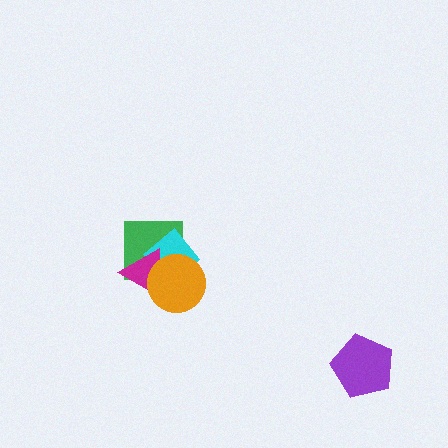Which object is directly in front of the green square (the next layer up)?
The cyan diamond is directly in front of the green square.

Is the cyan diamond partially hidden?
Yes, it is partially covered by another shape.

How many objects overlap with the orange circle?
3 objects overlap with the orange circle.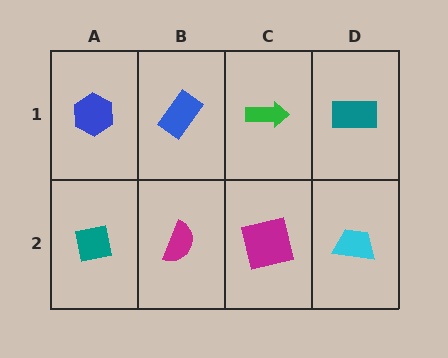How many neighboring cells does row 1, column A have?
2.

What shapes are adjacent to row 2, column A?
A blue hexagon (row 1, column A), a magenta semicircle (row 2, column B).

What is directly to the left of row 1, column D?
A green arrow.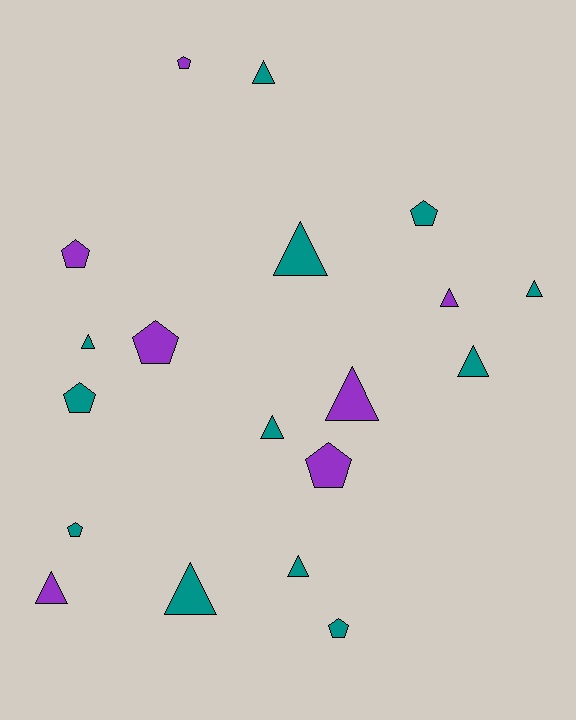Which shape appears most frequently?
Triangle, with 11 objects.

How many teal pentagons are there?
There are 4 teal pentagons.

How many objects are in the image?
There are 19 objects.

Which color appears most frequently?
Teal, with 12 objects.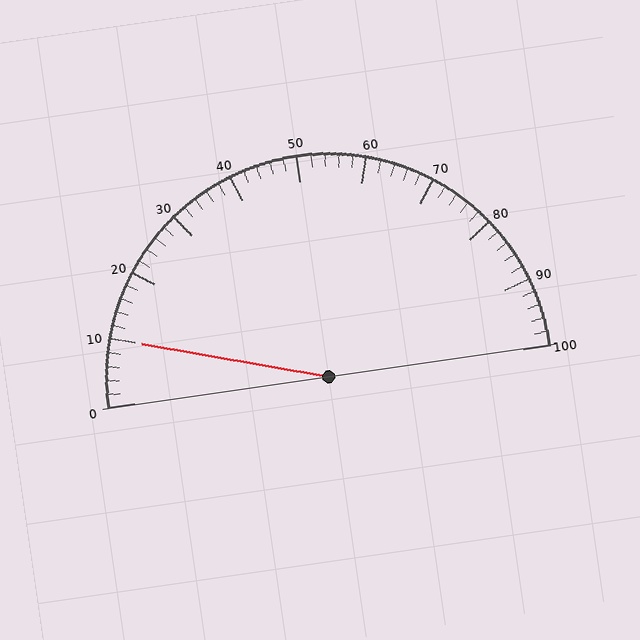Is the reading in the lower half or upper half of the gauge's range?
The reading is in the lower half of the range (0 to 100).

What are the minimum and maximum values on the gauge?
The gauge ranges from 0 to 100.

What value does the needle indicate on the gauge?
The needle indicates approximately 10.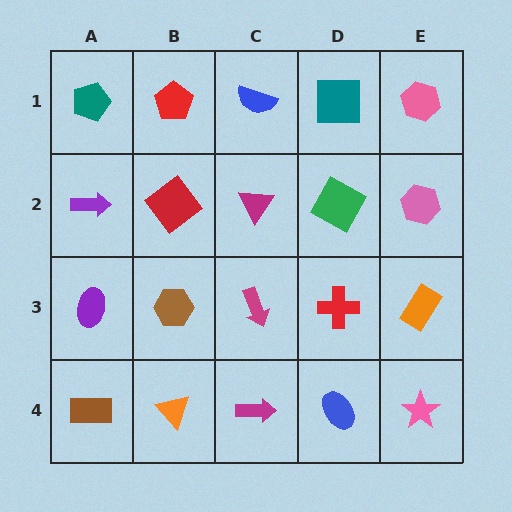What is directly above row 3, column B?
A red diamond.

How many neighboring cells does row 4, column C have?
3.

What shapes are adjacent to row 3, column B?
A red diamond (row 2, column B), an orange triangle (row 4, column B), a purple ellipse (row 3, column A), a magenta arrow (row 3, column C).